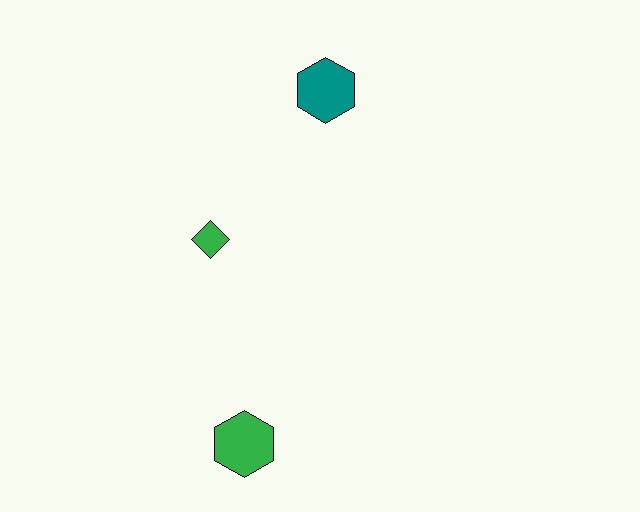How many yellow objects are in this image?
There are no yellow objects.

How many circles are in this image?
There are no circles.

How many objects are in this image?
There are 3 objects.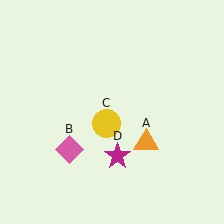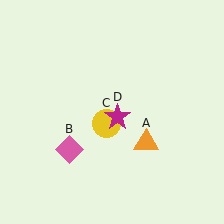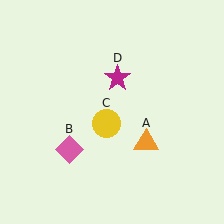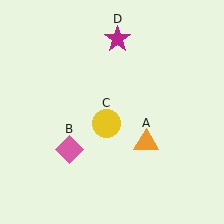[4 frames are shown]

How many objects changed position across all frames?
1 object changed position: magenta star (object D).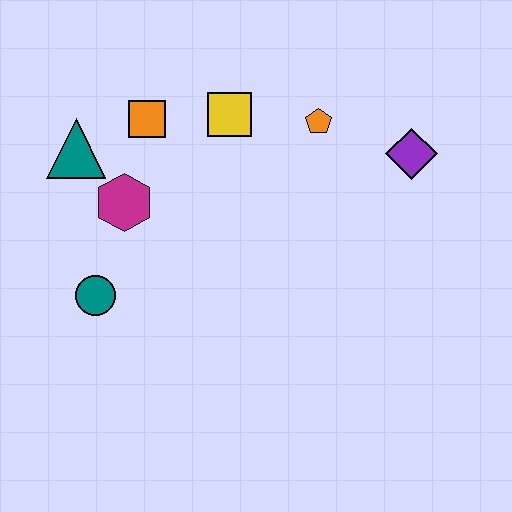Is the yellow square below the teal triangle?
No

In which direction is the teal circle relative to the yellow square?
The teal circle is below the yellow square.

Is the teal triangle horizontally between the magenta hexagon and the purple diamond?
No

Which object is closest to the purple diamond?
The orange pentagon is closest to the purple diamond.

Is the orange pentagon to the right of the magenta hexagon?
Yes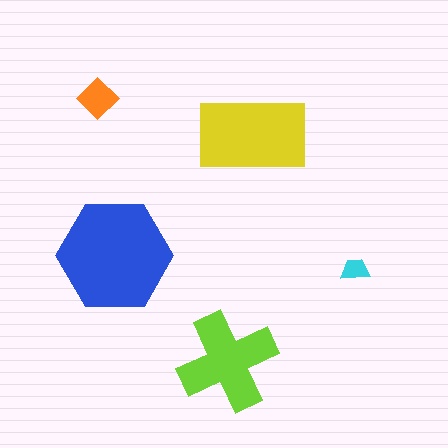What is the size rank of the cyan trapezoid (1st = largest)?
5th.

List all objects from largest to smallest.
The blue hexagon, the yellow rectangle, the lime cross, the orange diamond, the cyan trapezoid.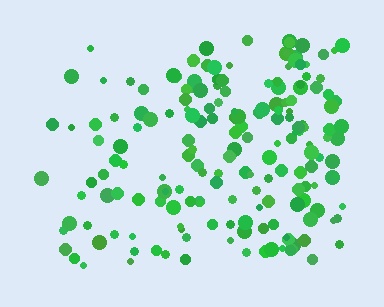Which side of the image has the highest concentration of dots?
The right.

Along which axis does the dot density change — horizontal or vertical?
Horizontal.